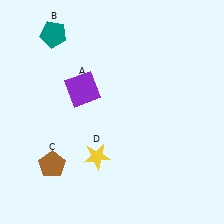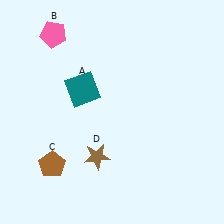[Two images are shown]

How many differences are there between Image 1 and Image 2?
There are 3 differences between the two images.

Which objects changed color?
A changed from purple to teal. B changed from teal to pink. D changed from yellow to brown.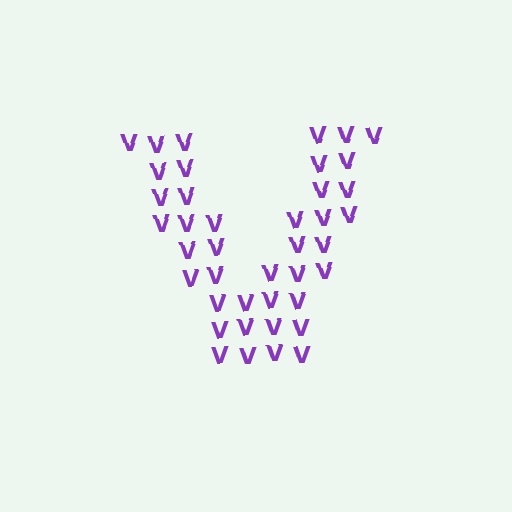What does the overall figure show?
The overall figure shows the letter V.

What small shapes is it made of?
It is made of small letter V's.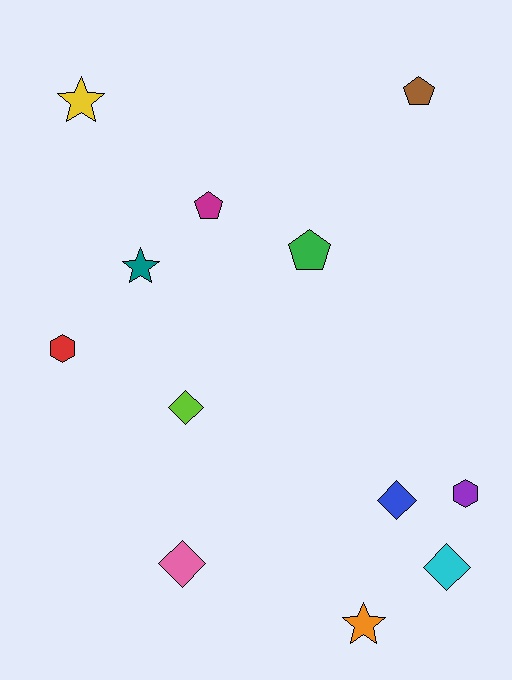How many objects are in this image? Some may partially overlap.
There are 12 objects.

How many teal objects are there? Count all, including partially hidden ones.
There is 1 teal object.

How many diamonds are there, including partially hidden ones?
There are 4 diamonds.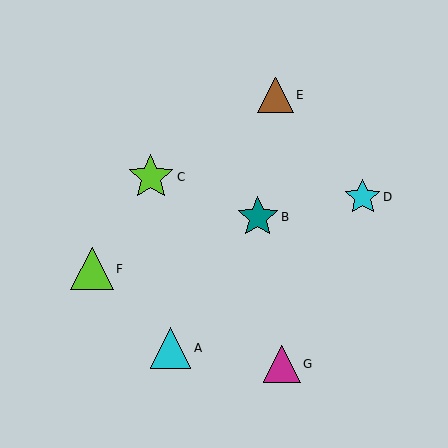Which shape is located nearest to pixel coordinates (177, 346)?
The cyan triangle (labeled A) at (171, 348) is nearest to that location.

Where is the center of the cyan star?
The center of the cyan star is at (363, 197).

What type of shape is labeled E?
Shape E is a brown triangle.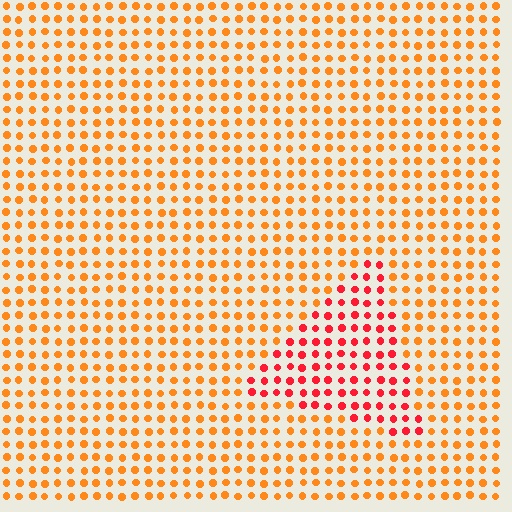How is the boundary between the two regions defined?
The boundary is defined purely by a slight shift in hue (about 35 degrees). Spacing, size, and orientation are identical on both sides.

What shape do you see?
I see a triangle.